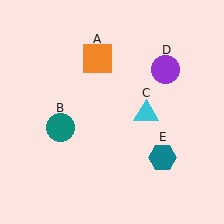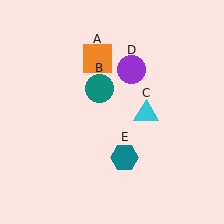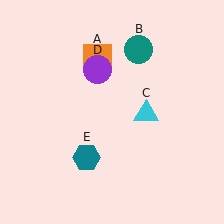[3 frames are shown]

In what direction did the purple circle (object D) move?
The purple circle (object D) moved left.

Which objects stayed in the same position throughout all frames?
Orange square (object A) and cyan triangle (object C) remained stationary.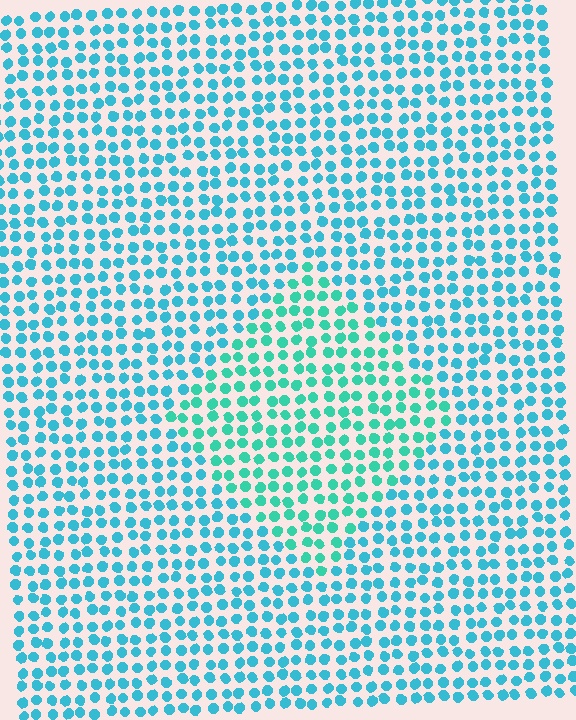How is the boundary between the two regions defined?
The boundary is defined purely by a slight shift in hue (about 25 degrees). Spacing, size, and orientation are identical on both sides.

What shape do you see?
I see a diamond.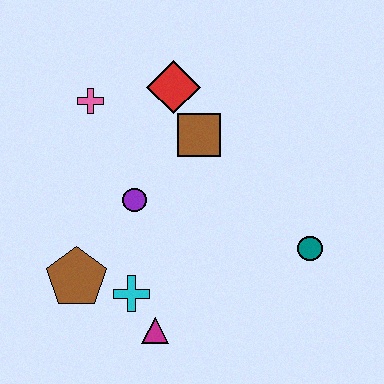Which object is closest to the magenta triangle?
The cyan cross is closest to the magenta triangle.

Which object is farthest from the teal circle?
The pink cross is farthest from the teal circle.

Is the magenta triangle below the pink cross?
Yes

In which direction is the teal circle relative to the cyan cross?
The teal circle is to the right of the cyan cross.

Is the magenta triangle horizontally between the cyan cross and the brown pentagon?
No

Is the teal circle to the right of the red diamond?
Yes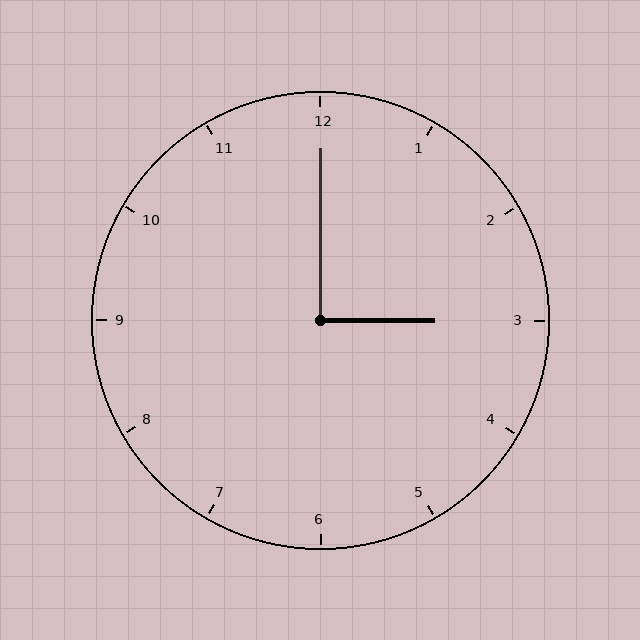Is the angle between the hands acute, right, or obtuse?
It is right.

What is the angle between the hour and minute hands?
Approximately 90 degrees.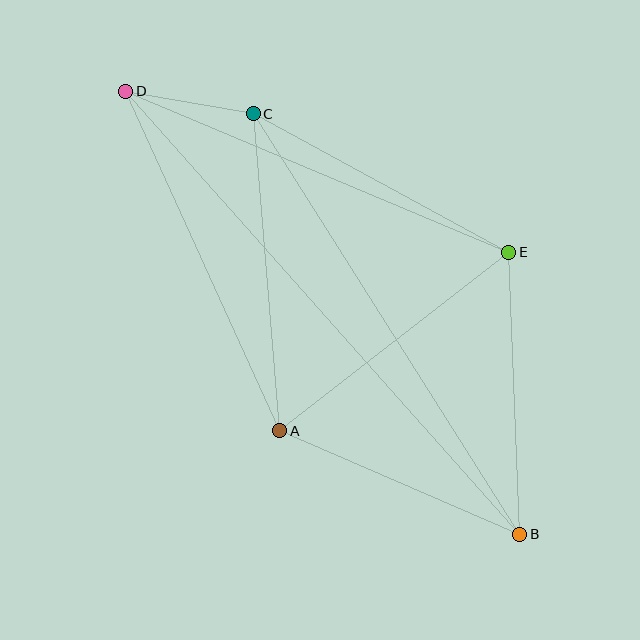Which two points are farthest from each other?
Points B and D are farthest from each other.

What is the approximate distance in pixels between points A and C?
The distance between A and C is approximately 318 pixels.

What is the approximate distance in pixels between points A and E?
The distance between A and E is approximately 291 pixels.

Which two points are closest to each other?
Points C and D are closest to each other.